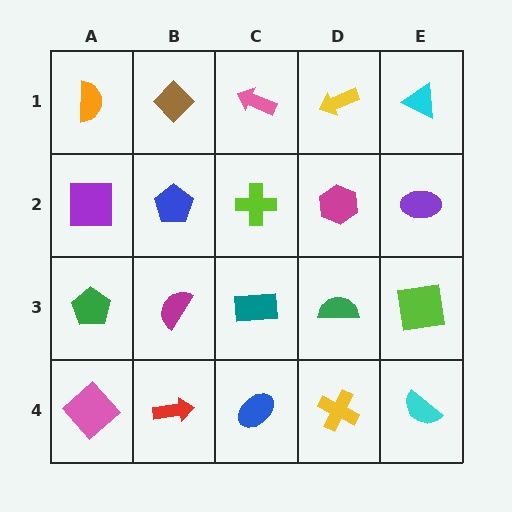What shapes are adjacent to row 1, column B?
A blue pentagon (row 2, column B), an orange semicircle (row 1, column A), a pink arrow (row 1, column C).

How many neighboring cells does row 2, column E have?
3.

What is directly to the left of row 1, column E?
A yellow arrow.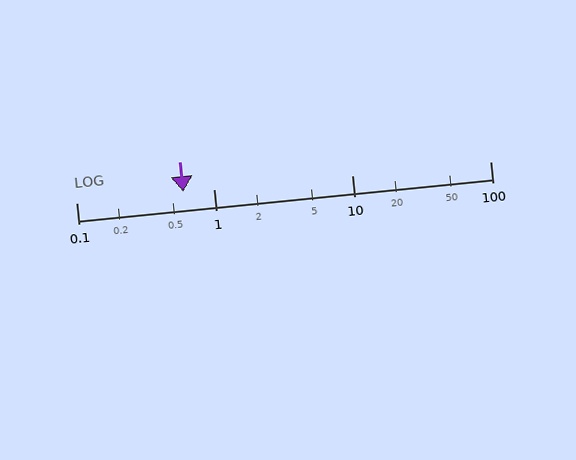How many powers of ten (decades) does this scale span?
The scale spans 3 decades, from 0.1 to 100.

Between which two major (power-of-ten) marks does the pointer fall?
The pointer is between 0.1 and 1.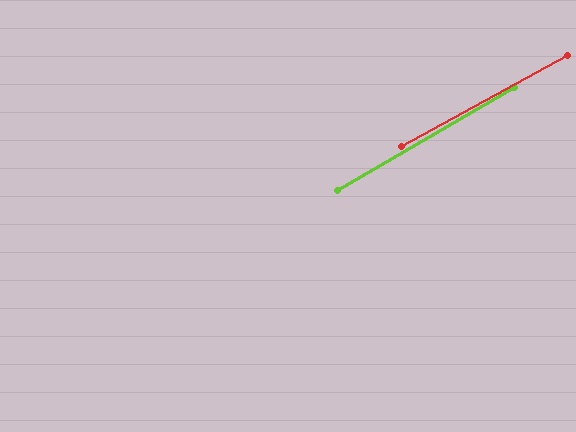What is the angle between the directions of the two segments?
Approximately 2 degrees.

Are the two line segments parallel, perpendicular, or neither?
Parallel — their directions differ by only 1.6°.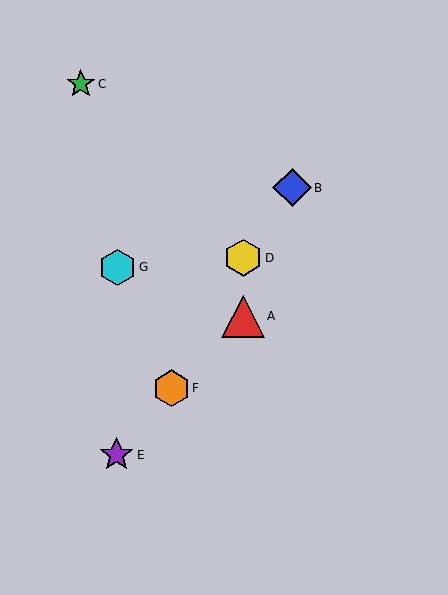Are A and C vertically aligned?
No, A is at x≈243 and C is at x≈81.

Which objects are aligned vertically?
Objects A, D are aligned vertically.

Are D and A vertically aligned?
Yes, both are at x≈243.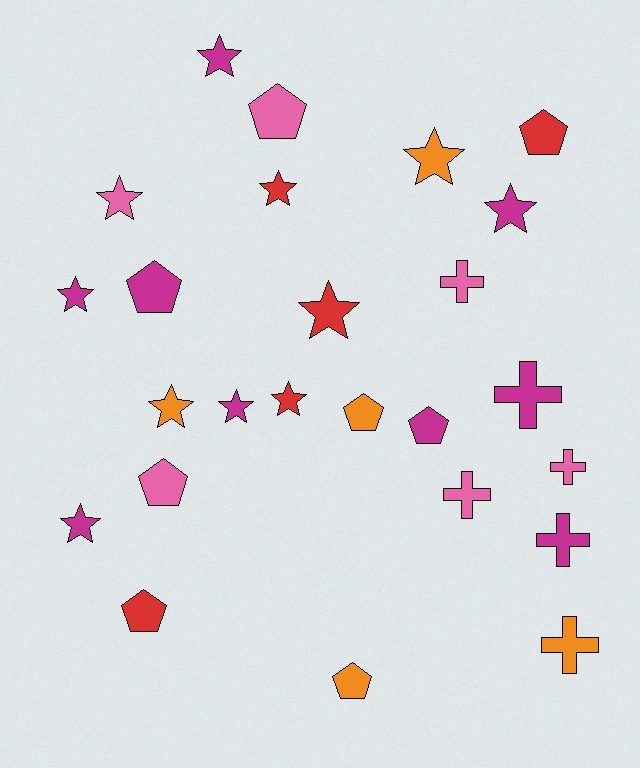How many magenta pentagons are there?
There are 2 magenta pentagons.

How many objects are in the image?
There are 25 objects.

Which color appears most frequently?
Magenta, with 9 objects.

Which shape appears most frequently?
Star, with 11 objects.